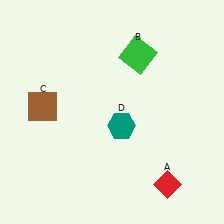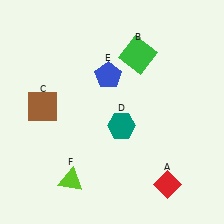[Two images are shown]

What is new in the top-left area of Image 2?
A blue pentagon (E) was added in the top-left area of Image 2.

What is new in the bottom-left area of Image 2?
A lime triangle (F) was added in the bottom-left area of Image 2.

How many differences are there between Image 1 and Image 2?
There are 2 differences between the two images.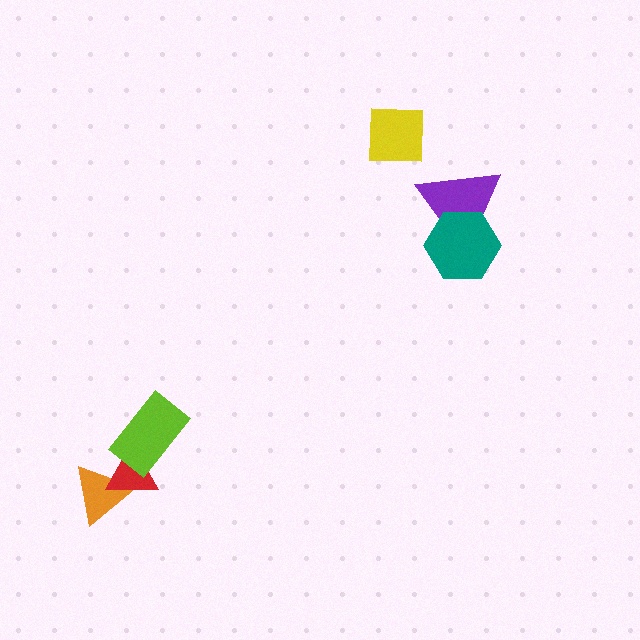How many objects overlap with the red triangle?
2 objects overlap with the red triangle.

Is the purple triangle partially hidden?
Yes, it is partially covered by another shape.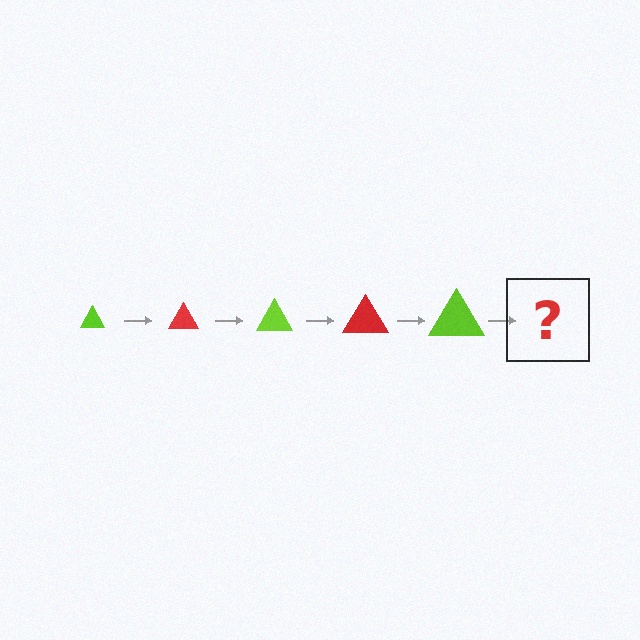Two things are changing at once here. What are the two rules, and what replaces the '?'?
The two rules are that the triangle grows larger each step and the color cycles through lime and red. The '?' should be a red triangle, larger than the previous one.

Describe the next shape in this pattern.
It should be a red triangle, larger than the previous one.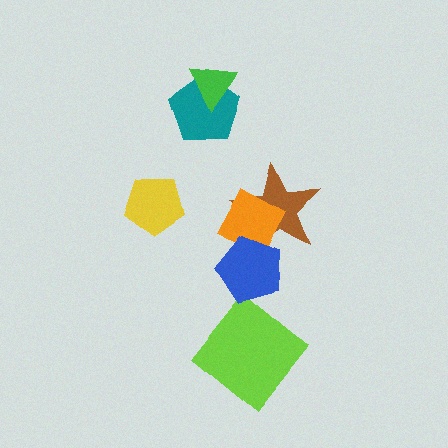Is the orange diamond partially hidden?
Yes, it is partially covered by another shape.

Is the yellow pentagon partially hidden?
No, no other shape covers it.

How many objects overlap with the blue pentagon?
2 objects overlap with the blue pentagon.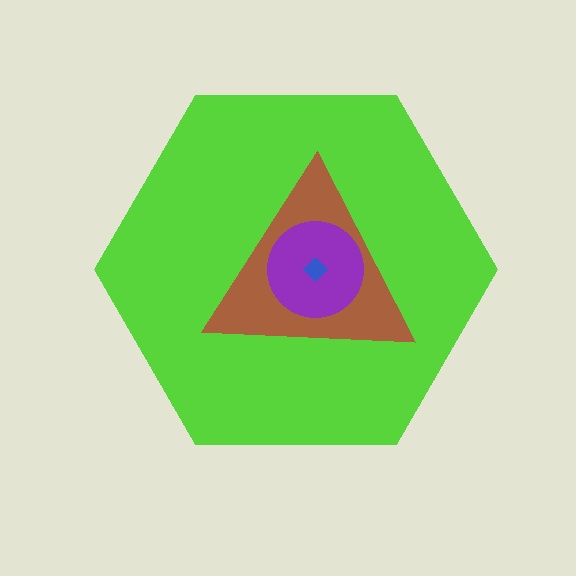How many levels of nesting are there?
4.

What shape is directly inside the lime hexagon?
The brown triangle.